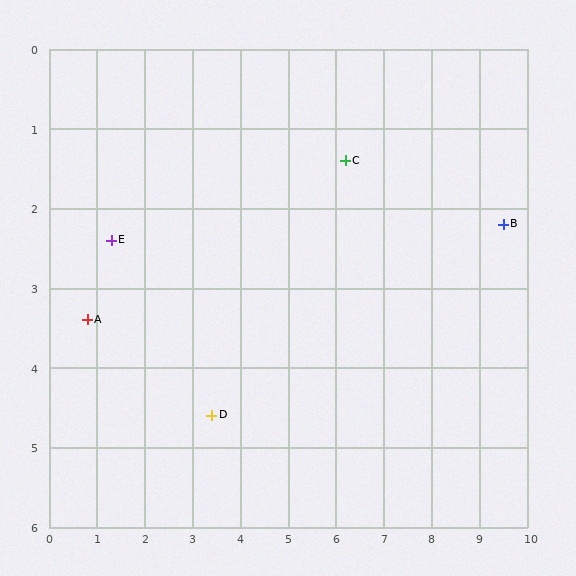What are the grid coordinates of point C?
Point C is at approximately (6.2, 1.4).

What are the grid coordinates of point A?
Point A is at approximately (0.8, 3.4).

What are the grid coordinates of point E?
Point E is at approximately (1.3, 2.4).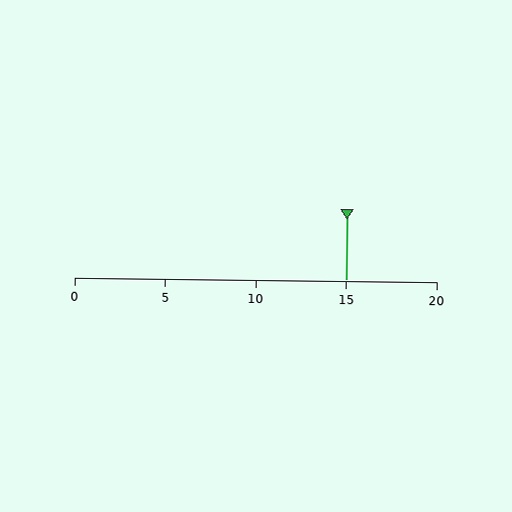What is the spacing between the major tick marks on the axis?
The major ticks are spaced 5 apart.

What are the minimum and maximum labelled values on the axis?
The axis runs from 0 to 20.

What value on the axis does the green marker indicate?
The marker indicates approximately 15.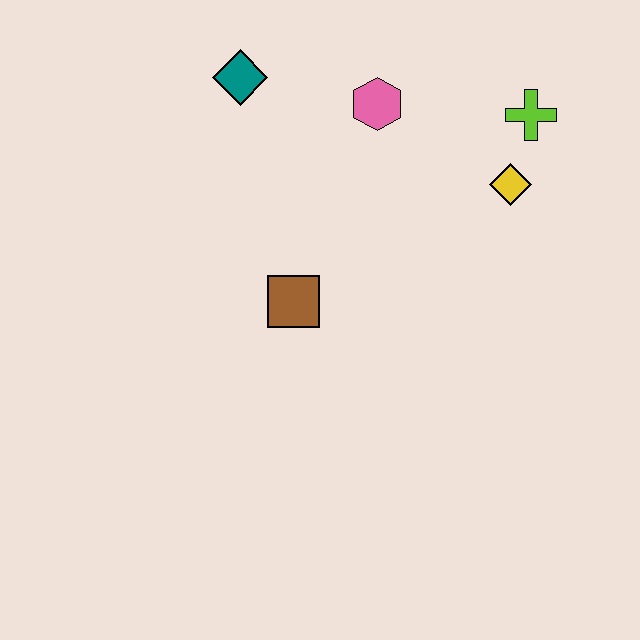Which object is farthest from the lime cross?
The brown square is farthest from the lime cross.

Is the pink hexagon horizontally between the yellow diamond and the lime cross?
No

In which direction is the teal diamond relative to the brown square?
The teal diamond is above the brown square.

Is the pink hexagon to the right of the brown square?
Yes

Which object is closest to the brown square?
The pink hexagon is closest to the brown square.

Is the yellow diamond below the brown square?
No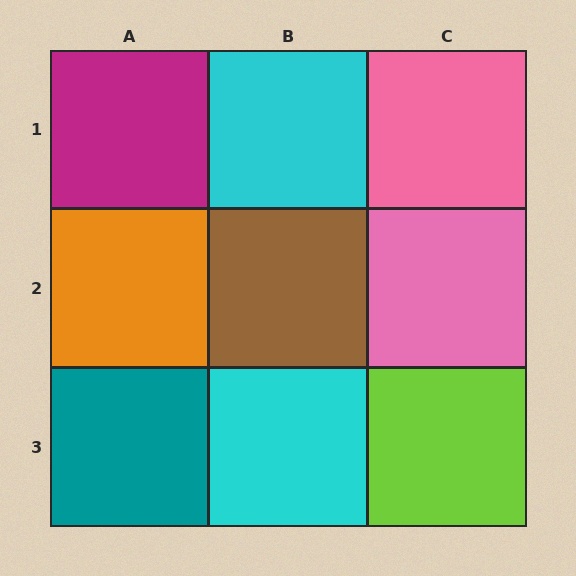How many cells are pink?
2 cells are pink.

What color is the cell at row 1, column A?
Magenta.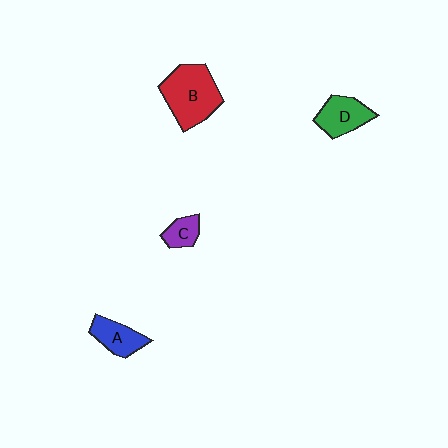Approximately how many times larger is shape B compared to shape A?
Approximately 1.9 times.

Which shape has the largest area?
Shape B (red).